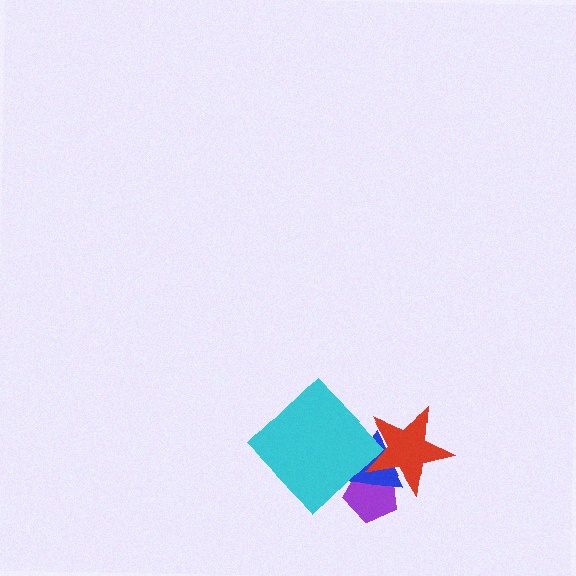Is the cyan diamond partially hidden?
No, no other shape covers it.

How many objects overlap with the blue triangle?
3 objects overlap with the blue triangle.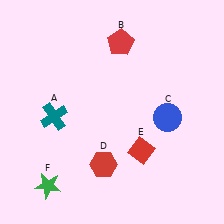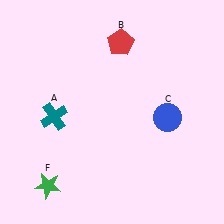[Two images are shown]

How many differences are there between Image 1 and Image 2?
There are 2 differences between the two images.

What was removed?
The red hexagon (D), the red diamond (E) were removed in Image 2.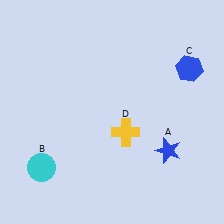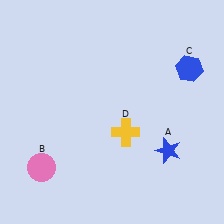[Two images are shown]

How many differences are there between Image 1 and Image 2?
There is 1 difference between the two images.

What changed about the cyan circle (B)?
In Image 1, B is cyan. In Image 2, it changed to pink.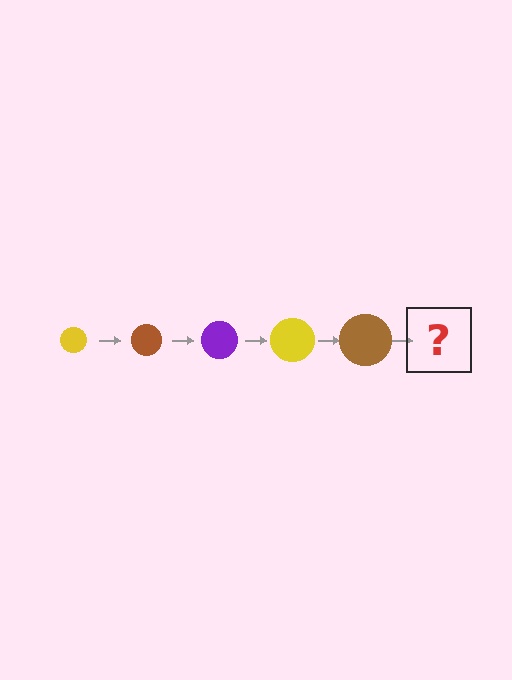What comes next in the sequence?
The next element should be a purple circle, larger than the previous one.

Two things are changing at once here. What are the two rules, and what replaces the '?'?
The two rules are that the circle grows larger each step and the color cycles through yellow, brown, and purple. The '?' should be a purple circle, larger than the previous one.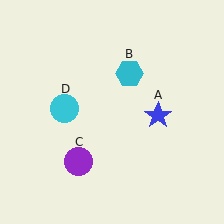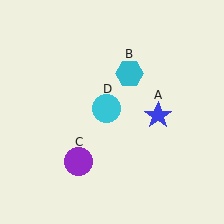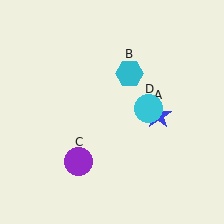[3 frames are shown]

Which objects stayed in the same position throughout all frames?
Blue star (object A) and cyan hexagon (object B) and purple circle (object C) remained stationary.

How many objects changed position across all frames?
1 object changed position: cyan circle (object D).